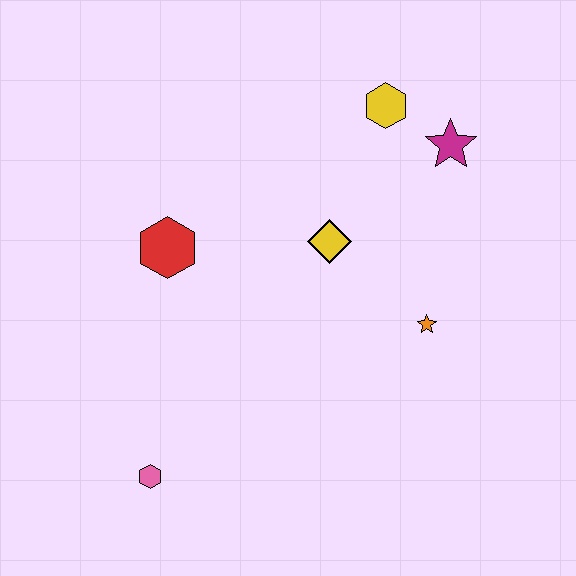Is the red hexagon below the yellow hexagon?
Yes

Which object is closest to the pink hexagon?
The red hexagon is closest to the pink hexagon.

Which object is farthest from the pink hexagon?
The magenta star is farthest from the pink hexagon.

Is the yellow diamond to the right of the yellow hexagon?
No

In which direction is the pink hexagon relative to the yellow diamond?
The pink hexagon is below the yellow diamond.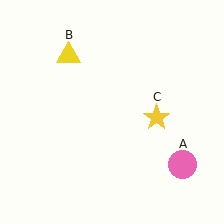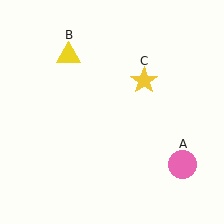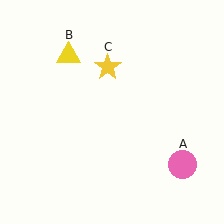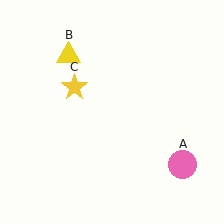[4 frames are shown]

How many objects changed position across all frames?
1 object changed position: yellow star (object C).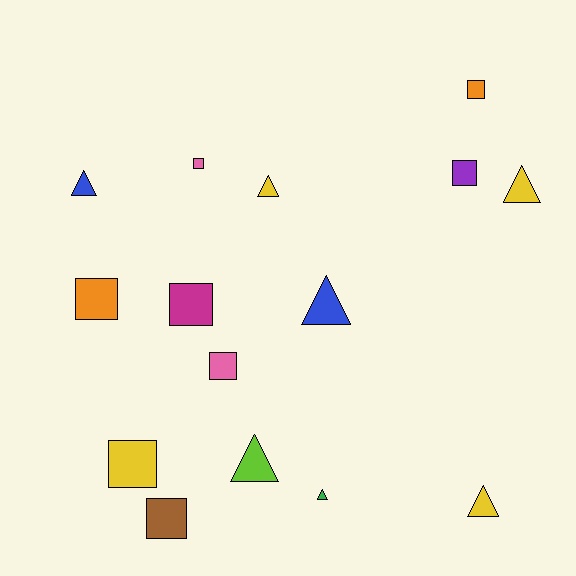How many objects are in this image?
There are 15 objects.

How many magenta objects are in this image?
There is 1 magenta object.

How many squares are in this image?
There are 8 squares.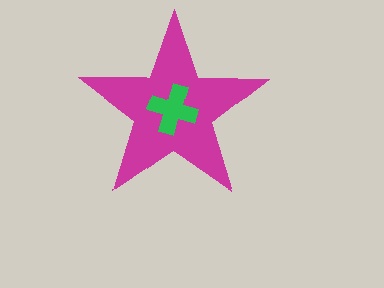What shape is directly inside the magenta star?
The green cross.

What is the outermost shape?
The magenta star.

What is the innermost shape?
The green cross.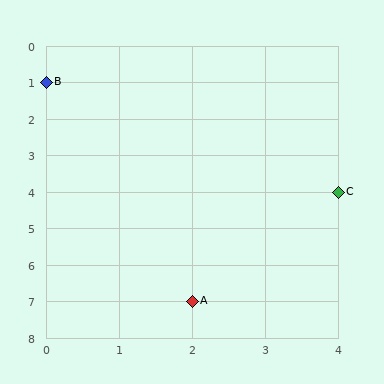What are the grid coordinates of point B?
Point B is at grid coordinates (0, 1).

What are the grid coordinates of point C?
Point C is at grid coordinates (4, 4).